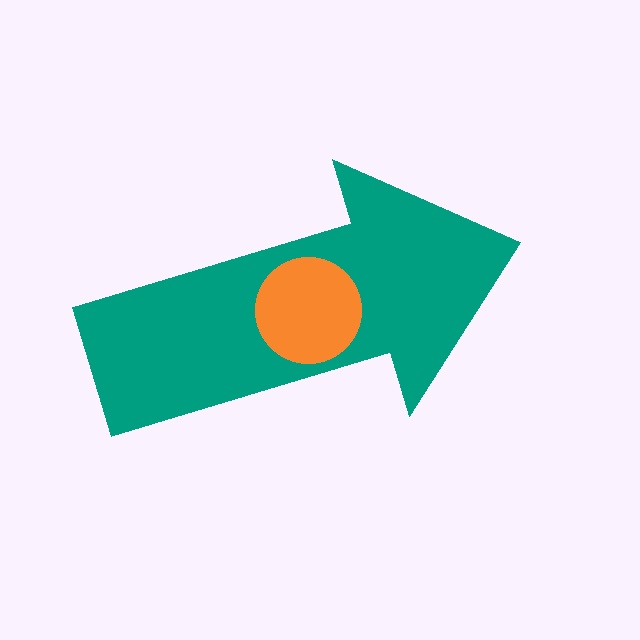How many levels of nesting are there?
2.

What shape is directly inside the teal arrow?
The orange circle.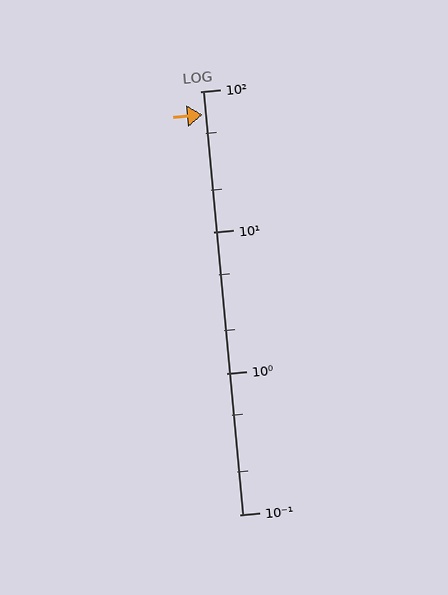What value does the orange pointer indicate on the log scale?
The pointer indicates approximately 68.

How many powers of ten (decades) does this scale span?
The scale spans 3 decades, from 0.1 to 100.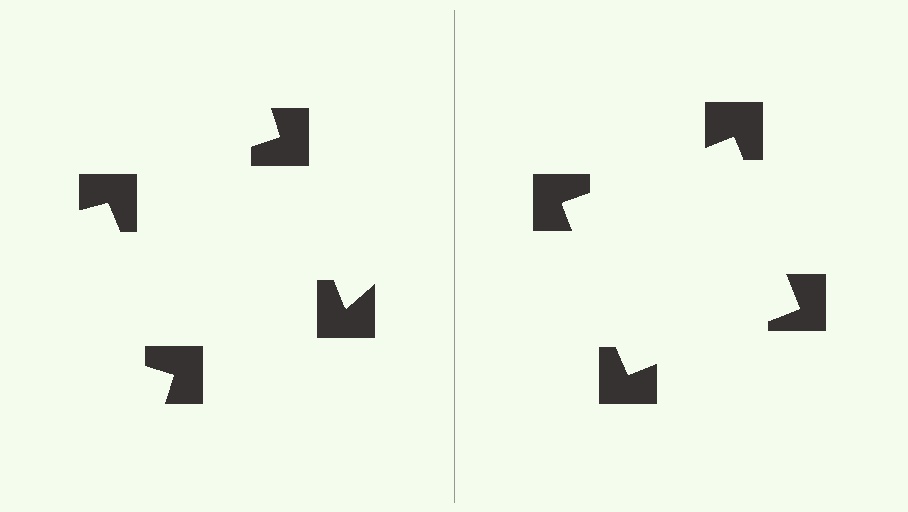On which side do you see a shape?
An illusory square appears on the right side. On the left side the wedge cuts are rotated, so no coherent shape forms.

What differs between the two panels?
The notched squares are positioned identically on both sides; only the wedge orientations differ. On the right they align to a square; on the left they are misaligned.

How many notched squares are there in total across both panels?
8 — 4 on each side.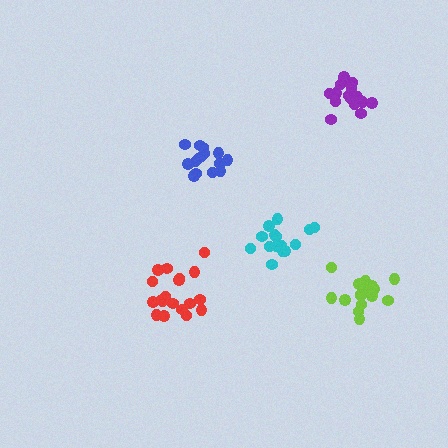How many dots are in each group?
Group 1: 14 dots, Group 2: 17 dots, Group 3: 19 dots, Group 4: 17 dots, Group 5: 17 dots (84 total).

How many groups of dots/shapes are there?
There are 5 groups.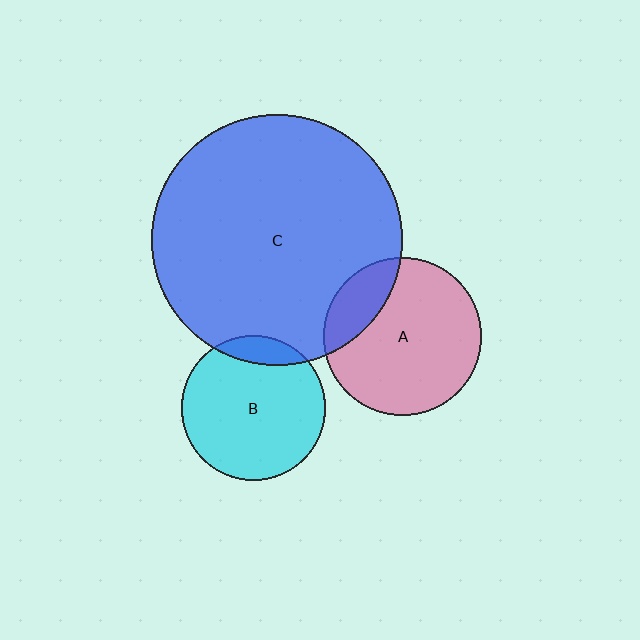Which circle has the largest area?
Circle C (blue).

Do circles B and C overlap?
Yes.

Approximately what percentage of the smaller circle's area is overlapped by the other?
Approximately 10%.